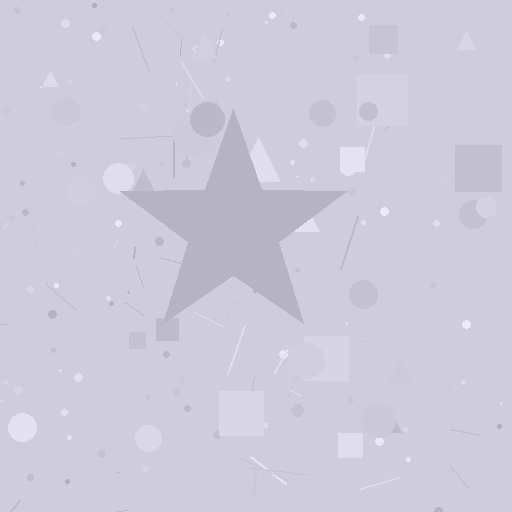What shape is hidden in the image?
A star is hidden in the image.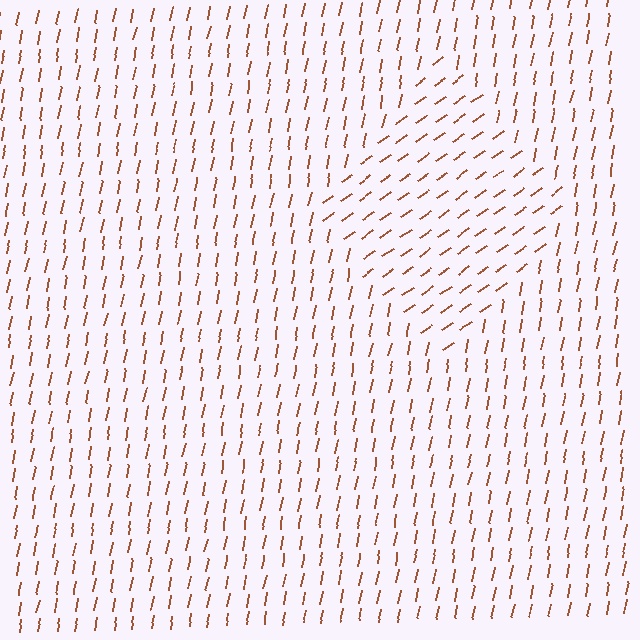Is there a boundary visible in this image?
Yes, there is a texture boundary formed by a change in line orientation.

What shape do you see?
I see a diamond.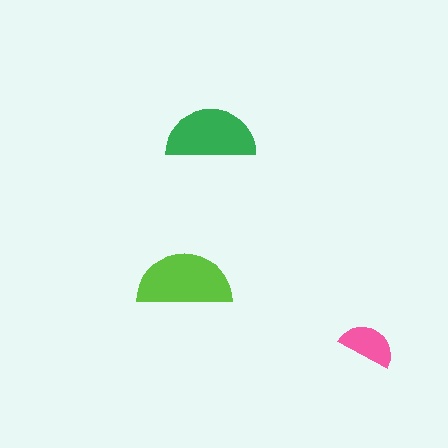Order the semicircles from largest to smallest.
the lime one, the green one, the pink one.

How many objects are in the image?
There are 3 objects in the image.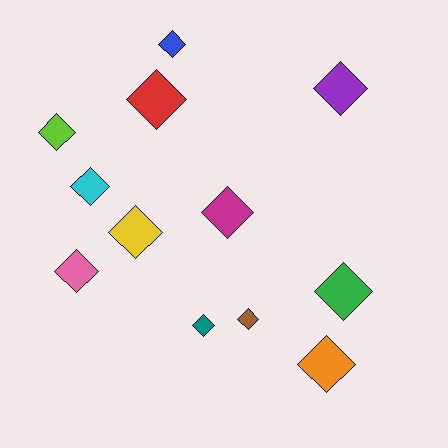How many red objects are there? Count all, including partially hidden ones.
There is 1 red object.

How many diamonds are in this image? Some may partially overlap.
There are 12 diamonds.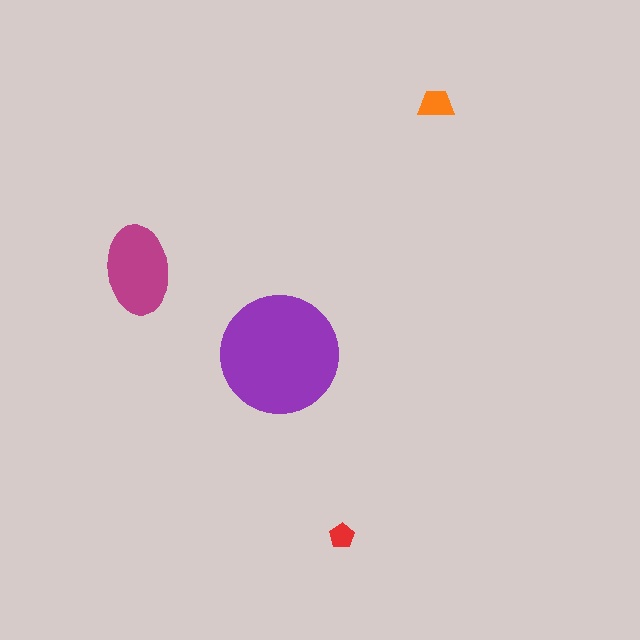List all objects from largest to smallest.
The purple circle, the magenta ellipse, the orange trapezoid, the red pentagon.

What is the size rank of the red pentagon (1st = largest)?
4th.